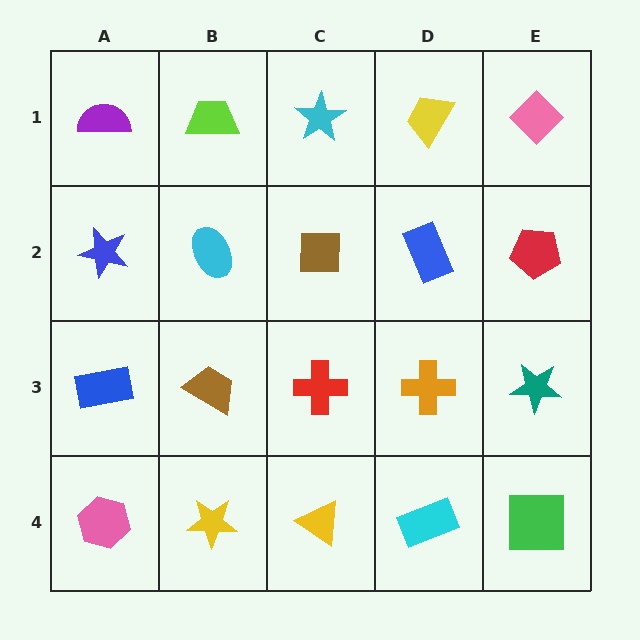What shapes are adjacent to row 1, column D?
A blue rectangle (row 2, column D), a cyan star (row 1, column C), a pink diamond (row 1, column E).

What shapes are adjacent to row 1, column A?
A blue star (row 2, column A), a lime trapezoid (row 1, column B).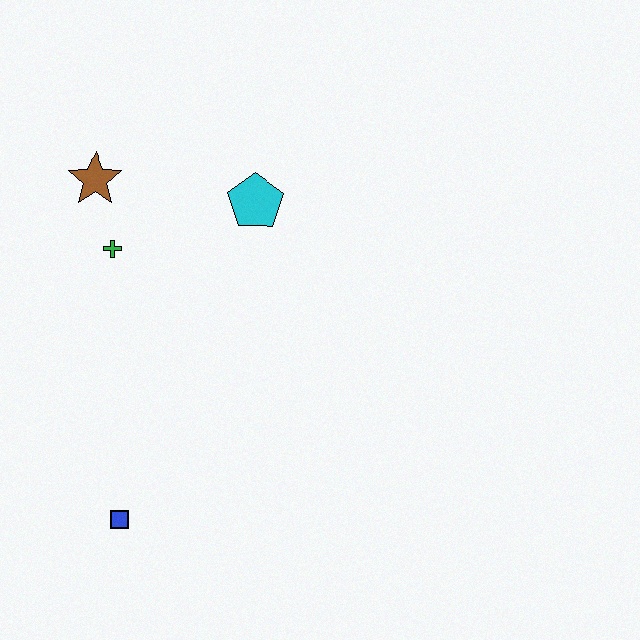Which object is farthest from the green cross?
The blue square is farthest from the green cross.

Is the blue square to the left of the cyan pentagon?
Yes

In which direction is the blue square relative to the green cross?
The blue square is below the green cross.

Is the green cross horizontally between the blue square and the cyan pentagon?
No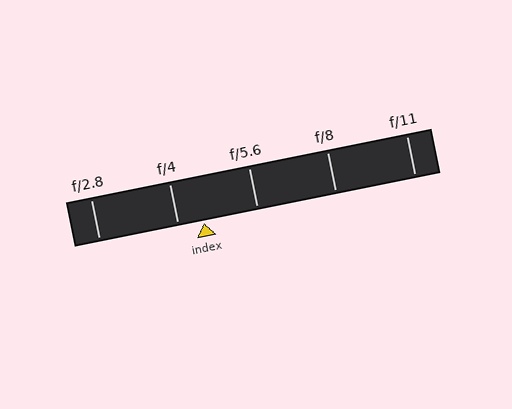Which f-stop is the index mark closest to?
The index mark is closest to f/4.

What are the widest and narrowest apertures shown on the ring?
The widest aperture shown is f/2.8 and the narrowest is f/11.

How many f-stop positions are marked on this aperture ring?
There are 5 f-stop positions marked.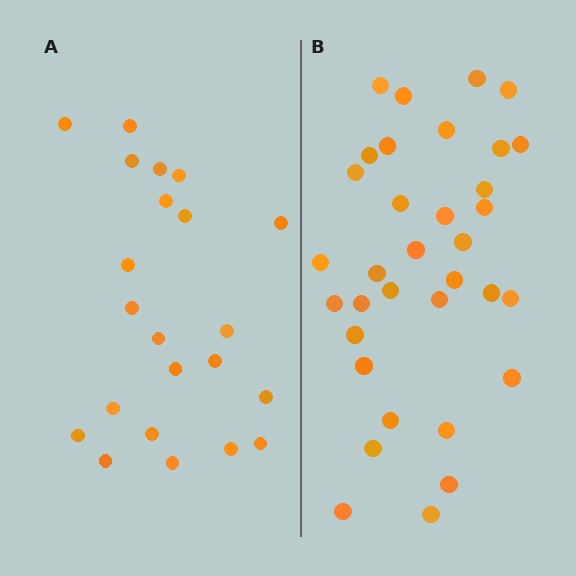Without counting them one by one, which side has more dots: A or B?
Region B (the right region) has more dots.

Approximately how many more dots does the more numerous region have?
Region B has roughly 12 or so more dots than region A.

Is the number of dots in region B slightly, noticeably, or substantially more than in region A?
Region B has substantially more. The ratio is roughly 1.5 to 1.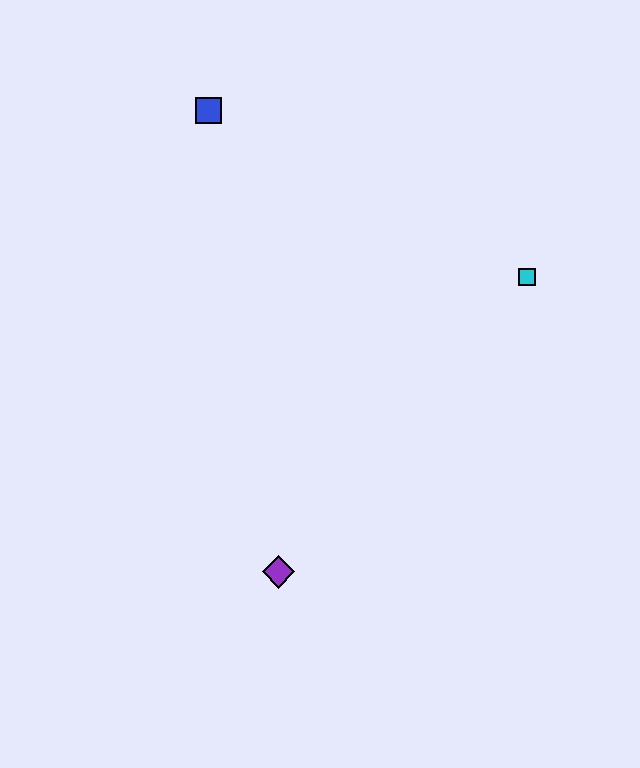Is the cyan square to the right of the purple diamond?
Yes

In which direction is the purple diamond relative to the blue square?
The purple diamond is below the blue square.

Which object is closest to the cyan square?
The blue square is closest to the cyan square.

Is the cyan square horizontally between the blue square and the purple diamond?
No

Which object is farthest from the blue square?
The purple diamond is farthest from the blue square.